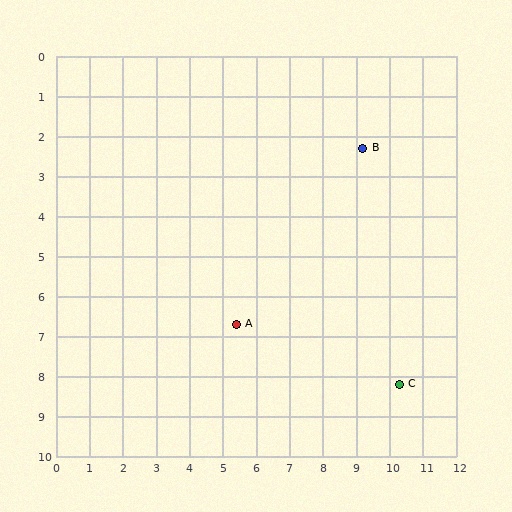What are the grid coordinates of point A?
Point A is at approximately (5.4, 6.7).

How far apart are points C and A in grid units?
Points C and A are about 5.1 grid units apart.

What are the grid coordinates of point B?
Point B is at approximately (9.2, 2.3).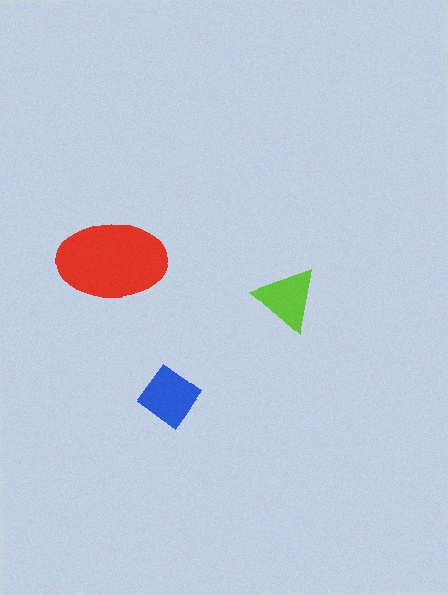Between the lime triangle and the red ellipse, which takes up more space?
The red ellipse.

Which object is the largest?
The red ellipse.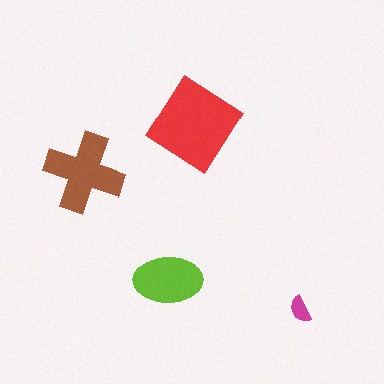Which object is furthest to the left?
The brown cross is leftmost.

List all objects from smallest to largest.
The magenta semicircle, the lime ellipse, the brown cross, the red diamond.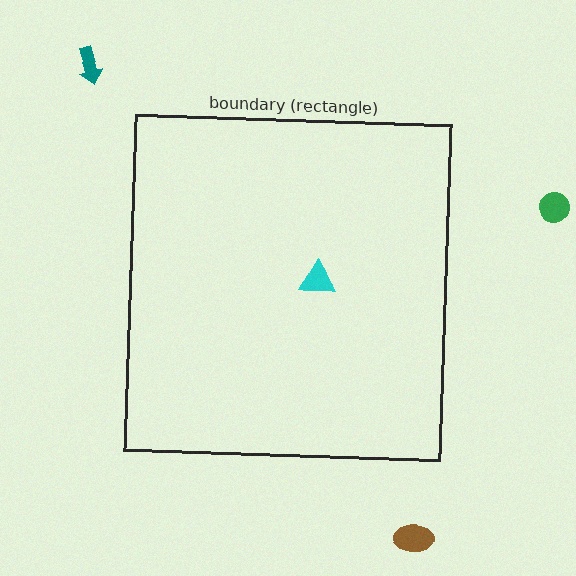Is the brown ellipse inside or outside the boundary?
Outside.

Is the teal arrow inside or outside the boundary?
Outside.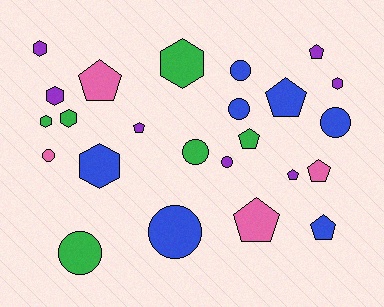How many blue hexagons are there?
There is 1 blue hexagon.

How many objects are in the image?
There are 24 objects.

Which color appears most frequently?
Purple, with 7 objects.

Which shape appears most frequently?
Pentagon, with 9 objects.